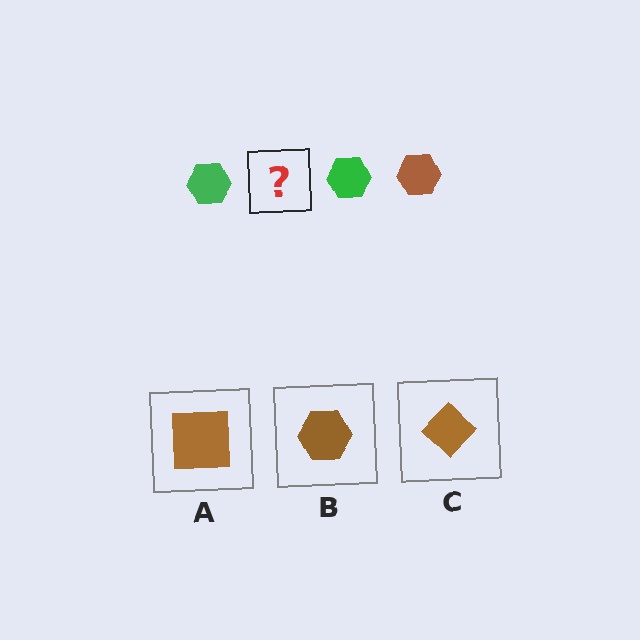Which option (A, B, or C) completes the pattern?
B.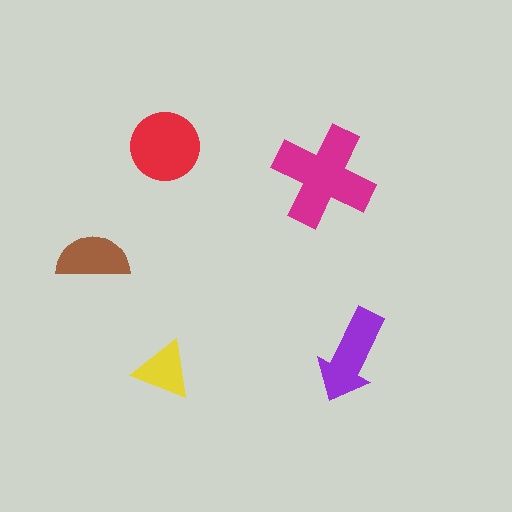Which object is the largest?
The magenta cross.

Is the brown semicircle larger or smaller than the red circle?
Smaller.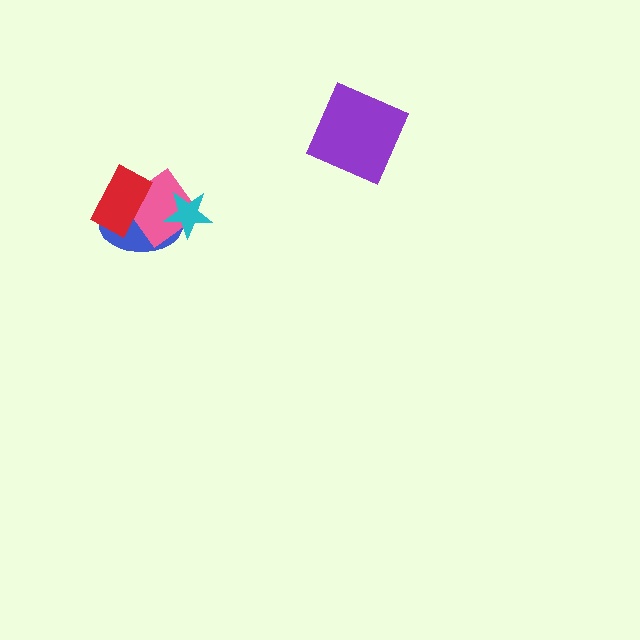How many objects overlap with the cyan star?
2 objects overlap with the cyan star.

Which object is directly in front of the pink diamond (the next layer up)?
The cyan star is directly in front of the pink diamond.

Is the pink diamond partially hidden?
Yes, it is partially covered by another shape.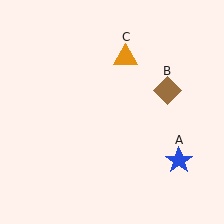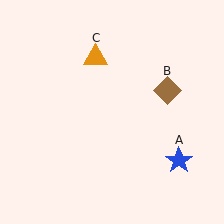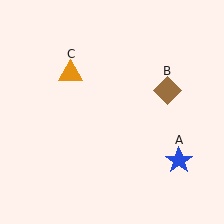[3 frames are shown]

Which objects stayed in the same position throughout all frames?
Blue star (object A) and brown diamond (object B) remained stationary.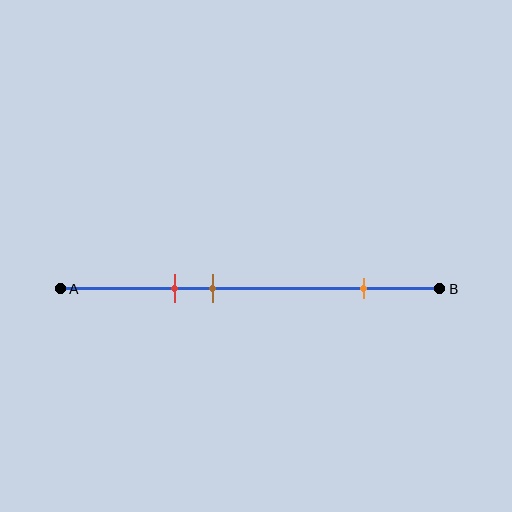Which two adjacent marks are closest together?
The red and brown marks are the closest adjacent pair.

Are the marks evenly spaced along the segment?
No, the marks are not evenly spaced.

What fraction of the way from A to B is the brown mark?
The brown mark is approximately 40% (0.4) of the way from A to B.